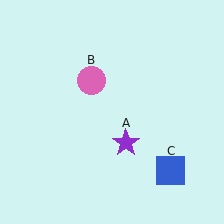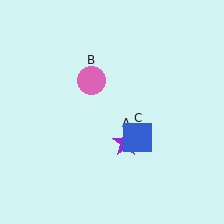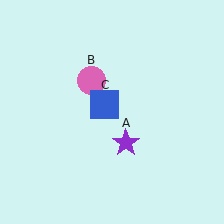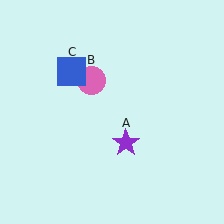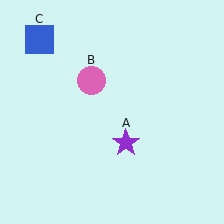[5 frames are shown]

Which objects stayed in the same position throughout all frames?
Purple star (object A) and pink circle (object B) remained stationary.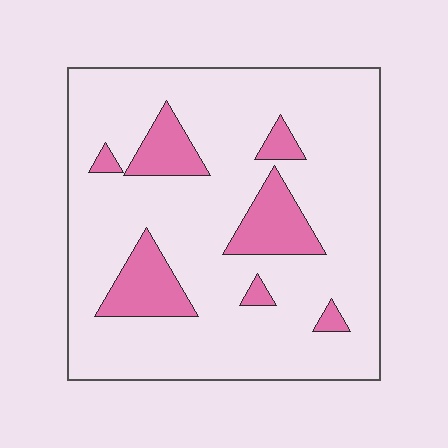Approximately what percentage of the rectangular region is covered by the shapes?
Approximately 15%.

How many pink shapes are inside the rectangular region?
7.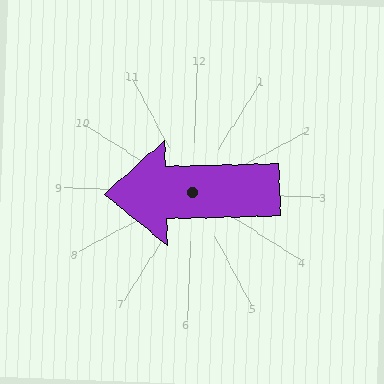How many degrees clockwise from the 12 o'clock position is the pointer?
Approximately 266 degrees.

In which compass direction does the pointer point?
West.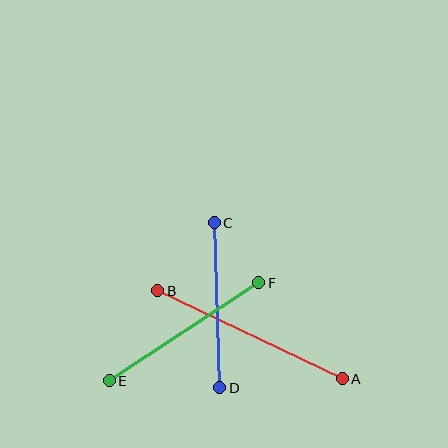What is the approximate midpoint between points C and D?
The midpoint is at approximately (217, 305) pixels.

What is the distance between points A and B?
The distance is approximately 204 pixels.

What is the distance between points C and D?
The distance is approximately 165 pixels.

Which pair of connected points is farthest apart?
Points A and B are farthest apart.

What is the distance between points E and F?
The distance is approximately 179 pixels.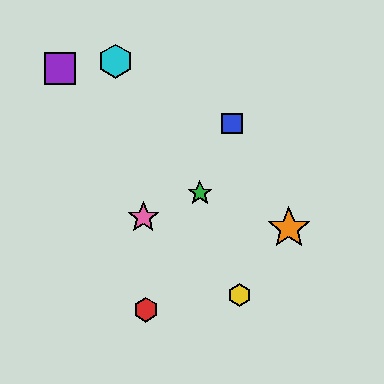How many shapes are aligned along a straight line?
3 shapes (the red hexagon, the blue square, the green star) are aligned along a straight line.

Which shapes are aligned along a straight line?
The red hexagon, the blue square, the green star are aligned along a straight line.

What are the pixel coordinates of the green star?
The green star is at (200, 193).